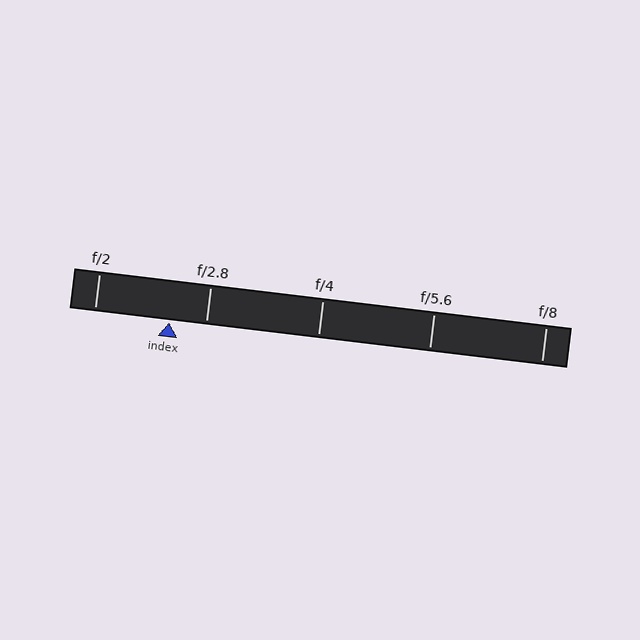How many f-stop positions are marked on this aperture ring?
There are 5 f-stop positions marked.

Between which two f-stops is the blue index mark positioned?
The index mark is between f/2 and f/2.8.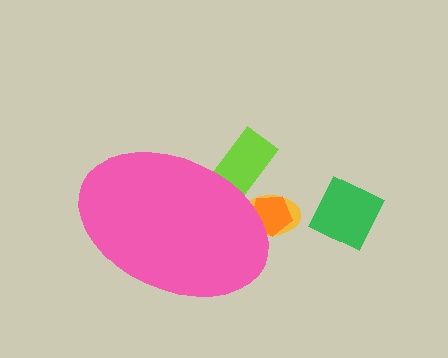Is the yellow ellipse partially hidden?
Yes, the yellow ellipse is partially hidden behind the pink ellipse.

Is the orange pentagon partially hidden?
Yes, the orange pentagon is partially hidden behind the pink ellipse.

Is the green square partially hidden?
No, the green square is fully visible.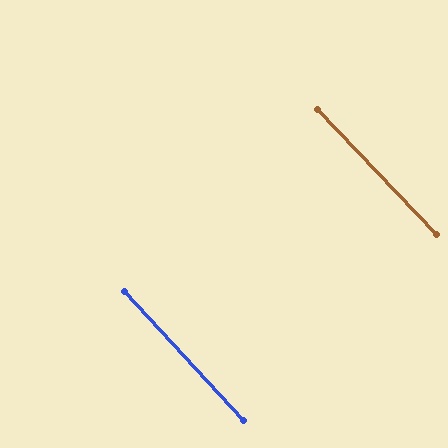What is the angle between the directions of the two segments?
Approximately 1 degree.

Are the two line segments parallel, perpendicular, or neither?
Parallel — their directions differ by only 1.3°.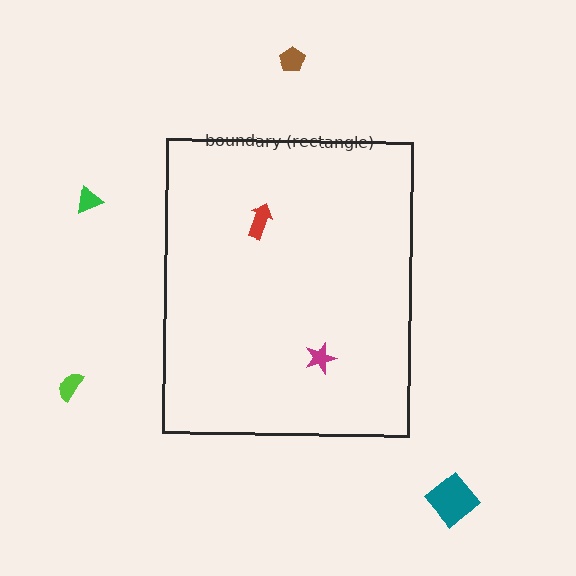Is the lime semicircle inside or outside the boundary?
Outside.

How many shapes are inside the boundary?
2 inside, 4 outside.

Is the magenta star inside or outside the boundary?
Inside.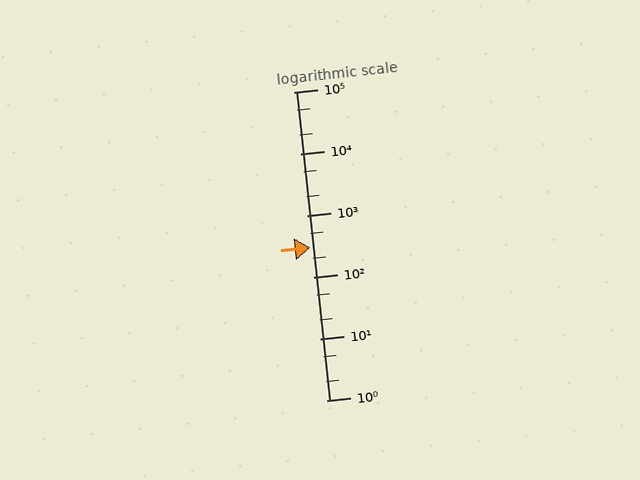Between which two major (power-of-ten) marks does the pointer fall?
The pointer is between 100 and 1000.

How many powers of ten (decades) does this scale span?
The scale spans 5 decades, from 1 to 100000.